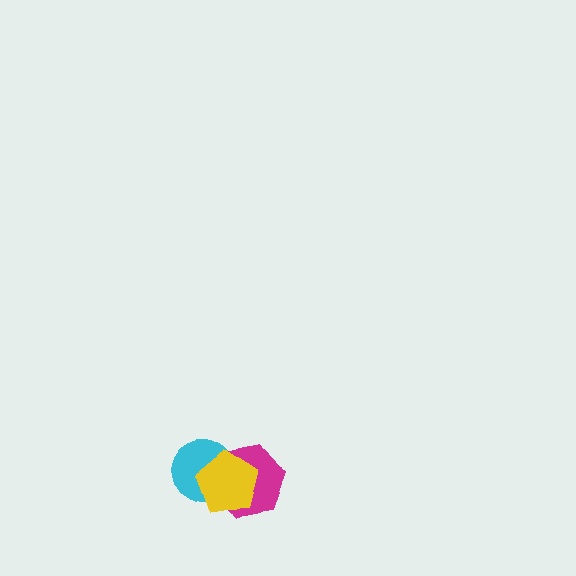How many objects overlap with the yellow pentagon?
2 objects overlap with the yellow pentagon.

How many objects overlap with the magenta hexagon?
2 objects overlap with the magenta hexagon.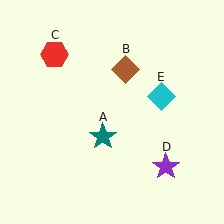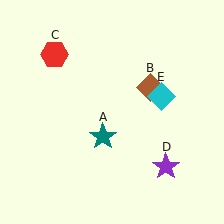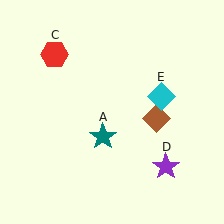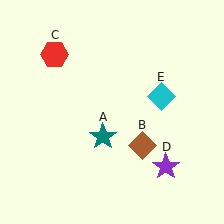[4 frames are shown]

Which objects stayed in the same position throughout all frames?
Teal star (object A) and red hexagon (object C) and purple star (object D) and cyan diamond (object E) remained stationary.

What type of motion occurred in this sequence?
The brown diamond (object B) rotated clockwise around the center of the scene.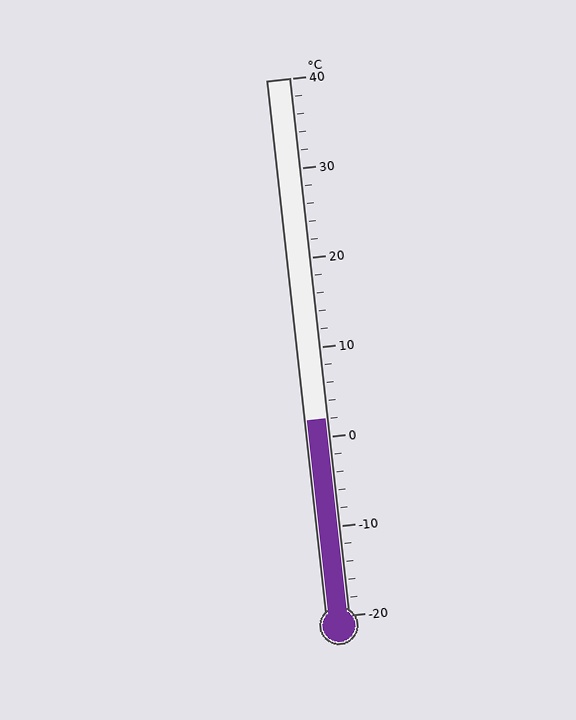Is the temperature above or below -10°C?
The temperature is above -10°C.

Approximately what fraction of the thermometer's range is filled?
The thermometer is filled to approximately 35% of its range.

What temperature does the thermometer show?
The thermometer shows approximately 2°C.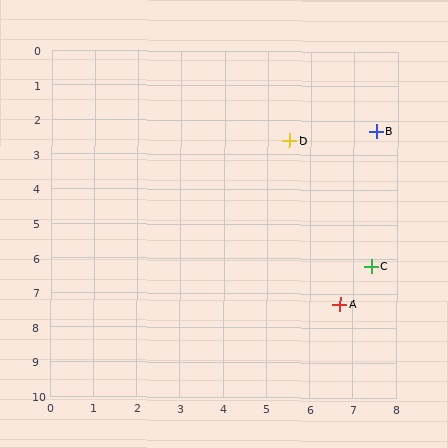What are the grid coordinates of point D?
Point D is at approximately (5.5, 2.6).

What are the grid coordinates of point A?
Point A is at approximately (6.7, 7.3).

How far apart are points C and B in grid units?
Points C and B are about 3.9 grid units apart.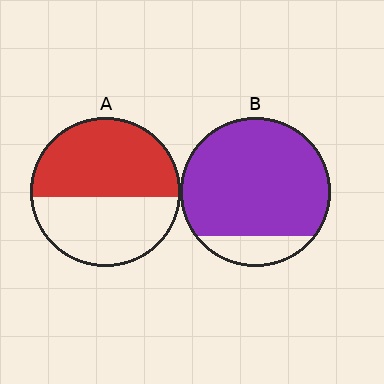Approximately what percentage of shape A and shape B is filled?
A is approximately 55% and B is approximately 85%.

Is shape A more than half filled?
Yes.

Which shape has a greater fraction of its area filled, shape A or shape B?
Shape B.